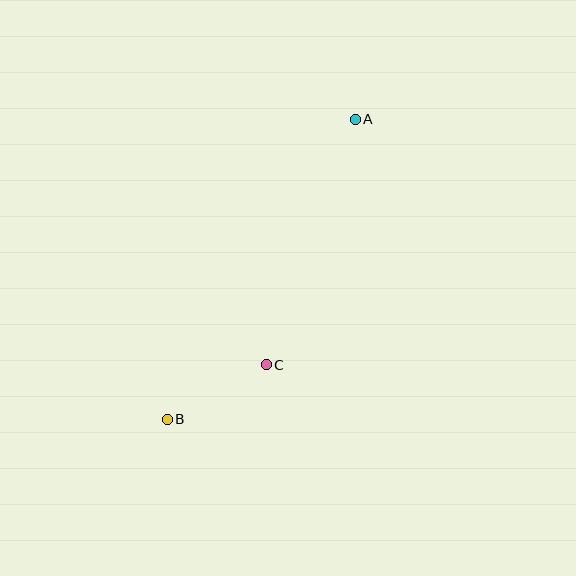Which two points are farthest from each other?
Points A and B are farthest from each other.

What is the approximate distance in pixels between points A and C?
The distance between A and C is approximately 261 pixels.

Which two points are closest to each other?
Points B and C are closest to each other.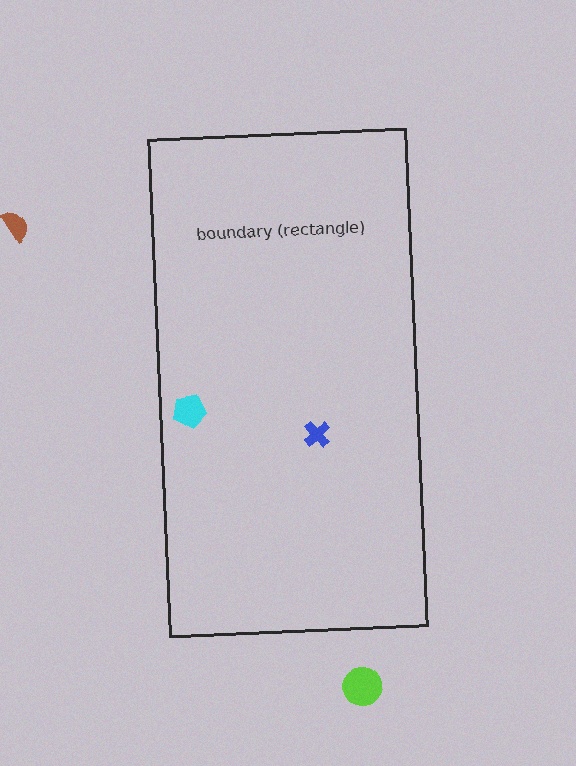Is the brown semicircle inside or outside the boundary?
Outside.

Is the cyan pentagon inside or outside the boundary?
Inside.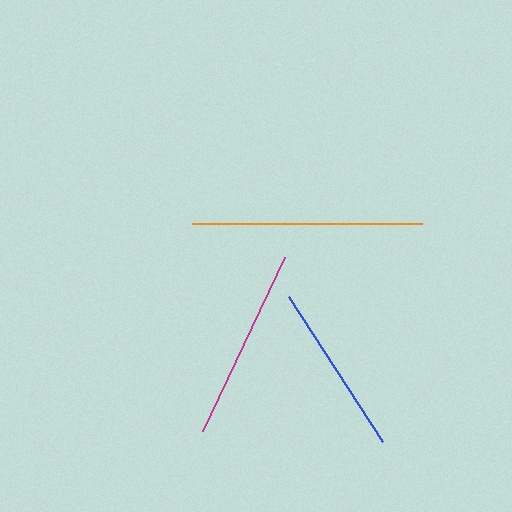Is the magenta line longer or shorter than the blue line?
The magenta line is longer than the blue line.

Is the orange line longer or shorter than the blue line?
The orange line is longer than the blue line.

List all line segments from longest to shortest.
From longest to shortest: orange, magenta, blue.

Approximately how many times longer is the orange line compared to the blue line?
The orange line is approximately 1.3 times the length of the blue line.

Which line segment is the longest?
The orange line is the longest at approximately 230 pixels.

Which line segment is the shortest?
The blue line is the shortest at approximately 173 pixels.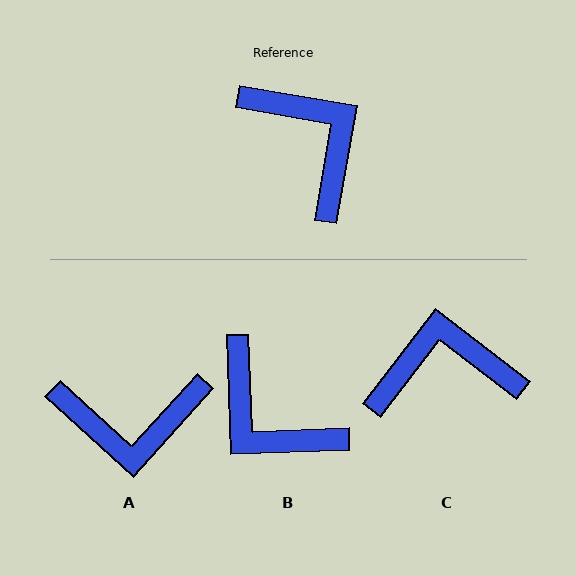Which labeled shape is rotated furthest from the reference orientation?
B, about 168 degrees away.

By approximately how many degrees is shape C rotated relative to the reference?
Approximately 62 degrees counter-clockwise.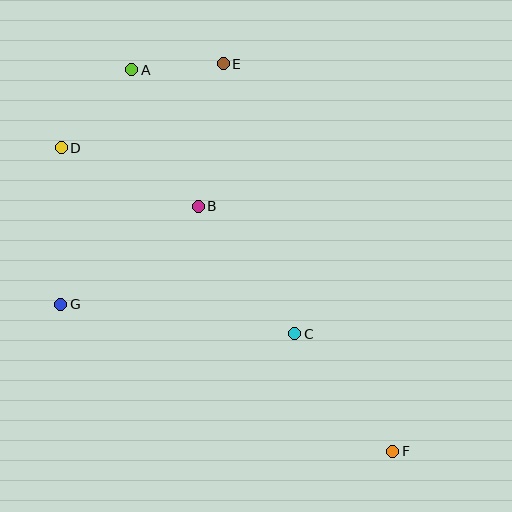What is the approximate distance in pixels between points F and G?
The distance between F and G is approximately 363 pixels.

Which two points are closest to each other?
Points A and E are closest to each other.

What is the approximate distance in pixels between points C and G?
The distance between C and G is approximately 236 pixels.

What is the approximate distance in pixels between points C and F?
The distance between C and F is approximately 153 pixels.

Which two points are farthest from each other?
Points A and F are farthest from each other.